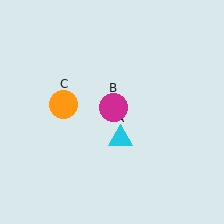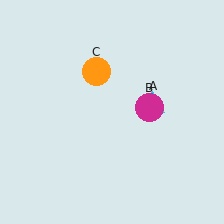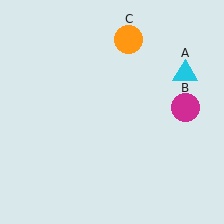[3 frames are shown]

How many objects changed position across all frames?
3 objects changed position: cyan triangle (object A), magenta circle (object B), orange circle (object C).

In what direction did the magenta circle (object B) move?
The magenta circle (object B) moved right.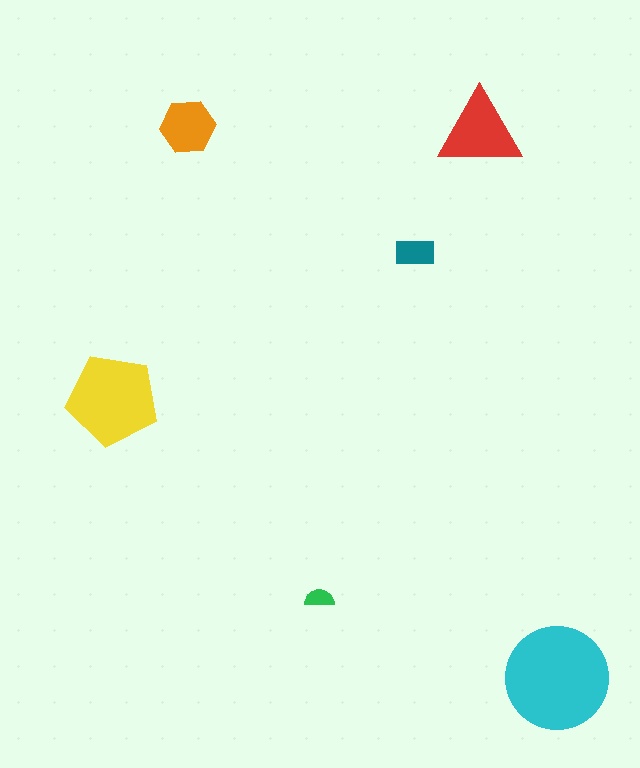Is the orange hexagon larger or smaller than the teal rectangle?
Larger.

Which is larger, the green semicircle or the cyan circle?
The cyan circle.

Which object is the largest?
The cyan circle.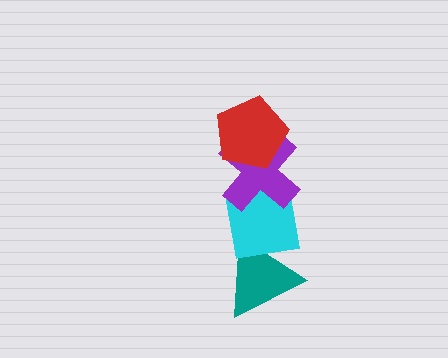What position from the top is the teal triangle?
The teal triangle is 4th from the top.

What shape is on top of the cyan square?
The purple cross is on top of the cyan square.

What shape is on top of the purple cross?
The red pentagon is on top of the purple cross.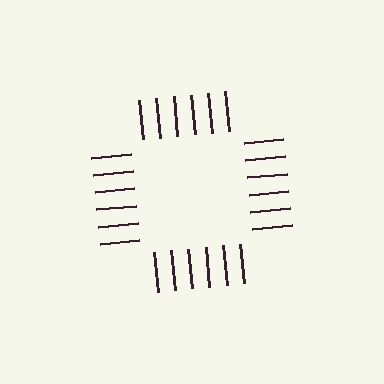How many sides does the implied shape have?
4 sides — the line-ends trace a square.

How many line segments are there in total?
24 — 6 along each of the 4 edges.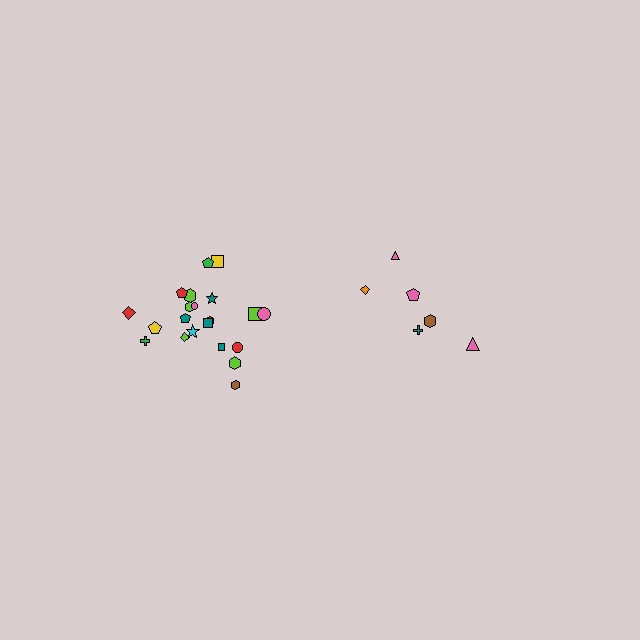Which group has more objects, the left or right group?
The left group.